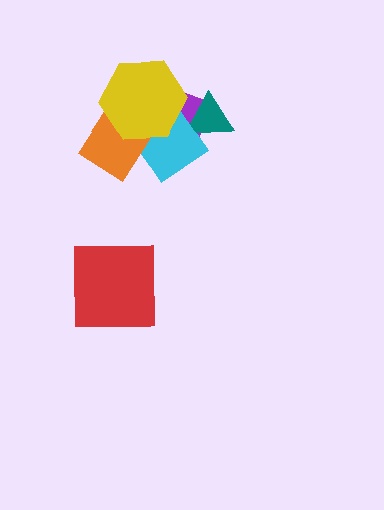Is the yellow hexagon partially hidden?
No, no other shape covers it.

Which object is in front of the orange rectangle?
The yellow hexagon is in front of the orange rectangle.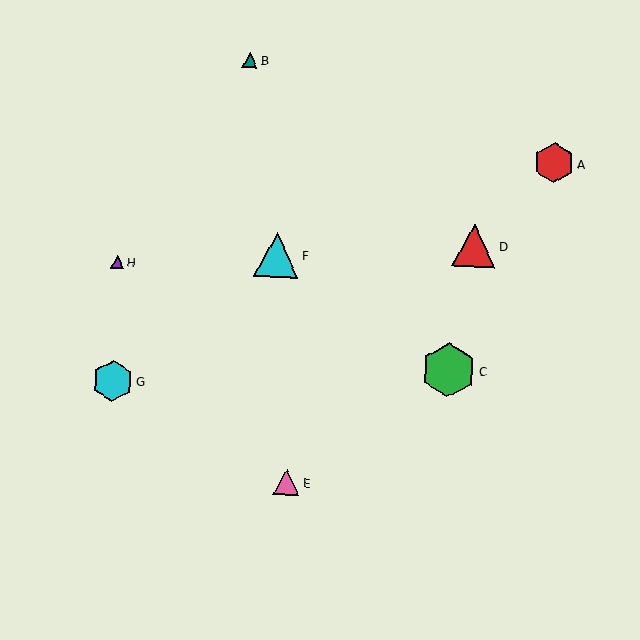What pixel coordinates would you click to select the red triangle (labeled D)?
Click at (474, 246) to select the red triangle D.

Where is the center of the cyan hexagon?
The center of the cyan hexagon is at (113, 381).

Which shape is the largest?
The green hexagon (labeled C) is the largest.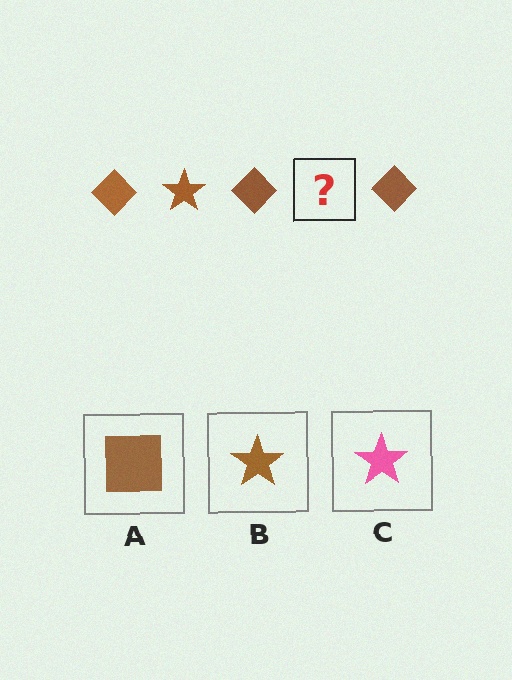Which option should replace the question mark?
Option B.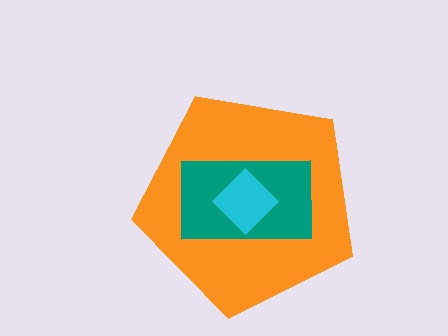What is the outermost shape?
The orange pentagon.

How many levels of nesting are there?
3.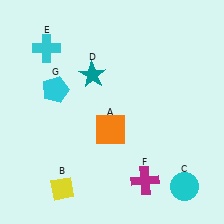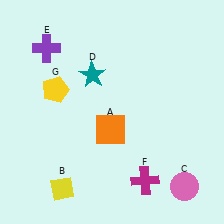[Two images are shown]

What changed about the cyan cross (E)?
In Image 1, E is cyan. In Image 2, it changed to purple.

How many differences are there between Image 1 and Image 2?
There are 3 differences between the two images.